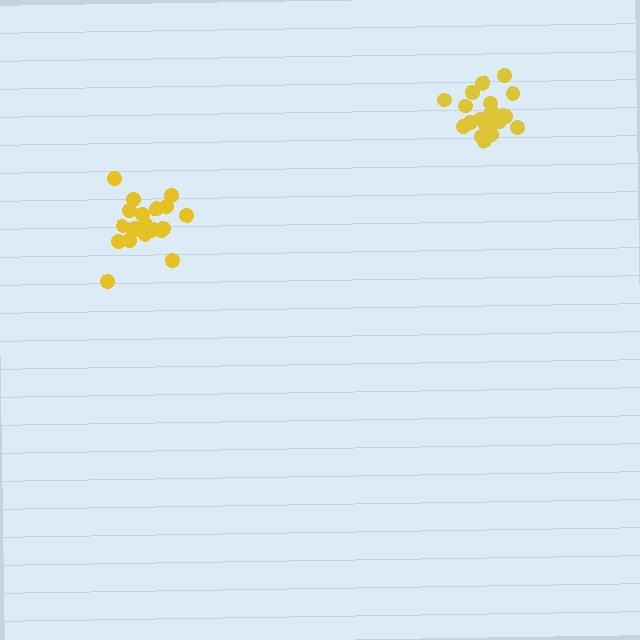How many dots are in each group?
Group 1: 21 dots, Group 2: 20 dots (41 total).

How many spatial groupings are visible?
There are 2 spatial groupings.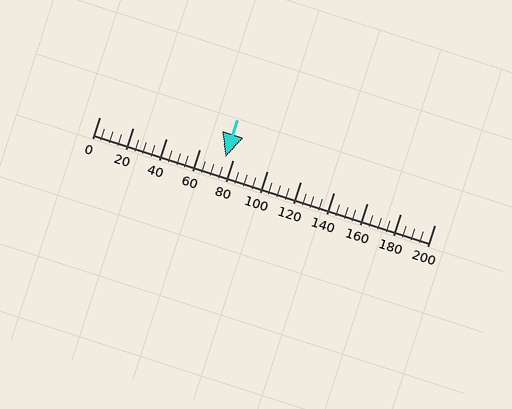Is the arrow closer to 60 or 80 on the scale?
The arrow is closer to 80.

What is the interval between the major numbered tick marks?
The major tick marks are spaced 20 units apart.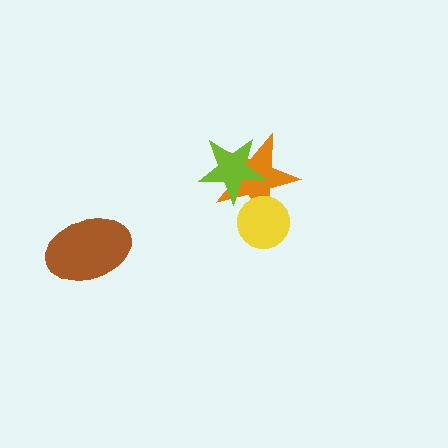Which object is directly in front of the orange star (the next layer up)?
The lime star is directly in front of the orange star.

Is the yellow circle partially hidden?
No, no other shape covers it.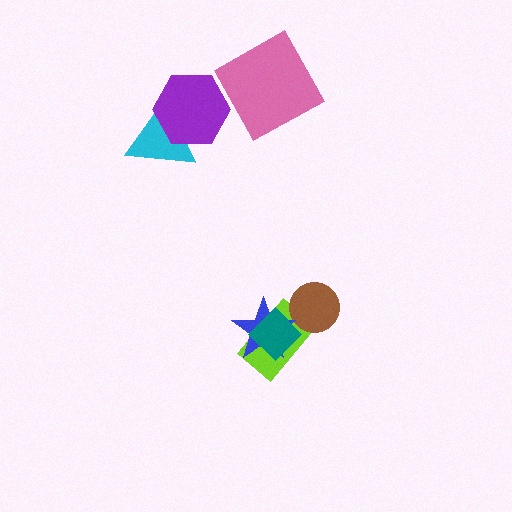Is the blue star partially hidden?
Yes, it is partially covered by another shape.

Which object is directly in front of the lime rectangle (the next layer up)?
The brown circle is directly in front of the lime rectangle.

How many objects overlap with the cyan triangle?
1 object overlaps with the cyan triangle.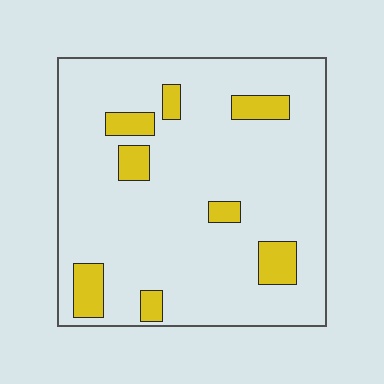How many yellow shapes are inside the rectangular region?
8.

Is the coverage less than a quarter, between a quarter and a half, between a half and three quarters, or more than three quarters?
Less than a quarter.